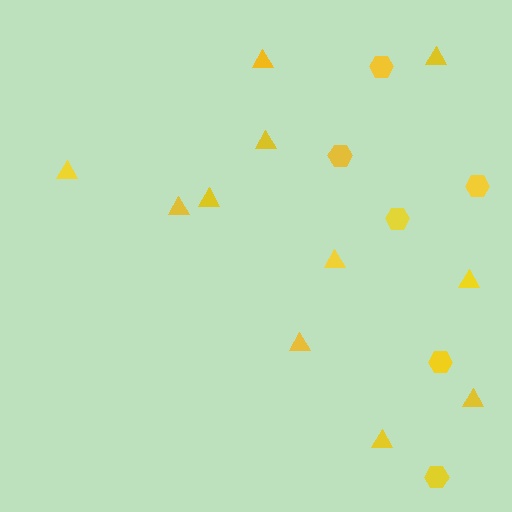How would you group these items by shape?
There are 2 groups: one group of triangles (11) and one group of hexagons (6).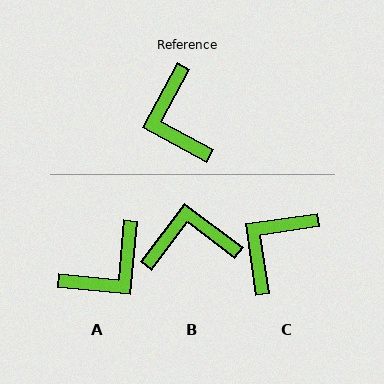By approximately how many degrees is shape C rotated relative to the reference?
Approximately 54 degrees clockwise.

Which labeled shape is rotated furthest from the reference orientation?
A, about 113 degrees away.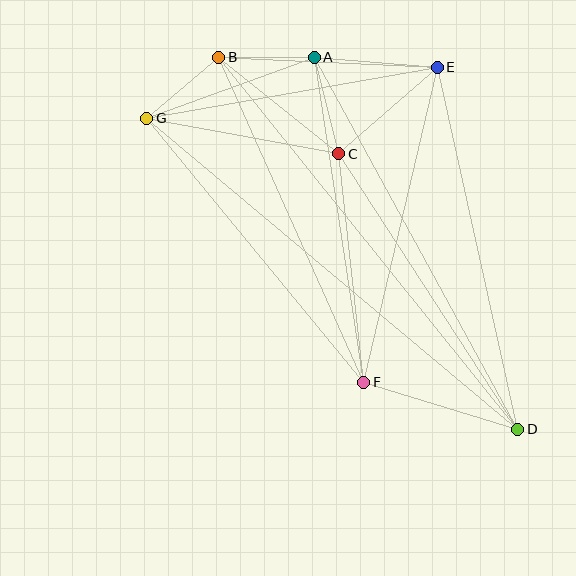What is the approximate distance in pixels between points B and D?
The distance between B and D is approximately 477 pixels.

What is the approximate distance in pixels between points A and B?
The distance between A and B is approximately 96 pixels.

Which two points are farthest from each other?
Points D and G are farthest from each other.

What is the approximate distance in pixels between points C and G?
The distance between C and G is approximately 196 pixels.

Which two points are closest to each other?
Points B and G are closest to each other.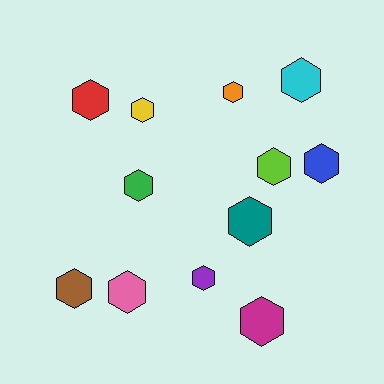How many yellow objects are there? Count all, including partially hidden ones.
There is 1 yellow object.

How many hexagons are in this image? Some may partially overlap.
There are 12 hexagons.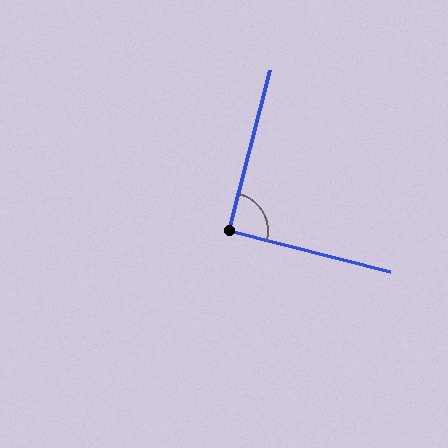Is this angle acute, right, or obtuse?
It is approximately a right angle.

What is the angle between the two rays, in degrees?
Approximately 90 degrees.